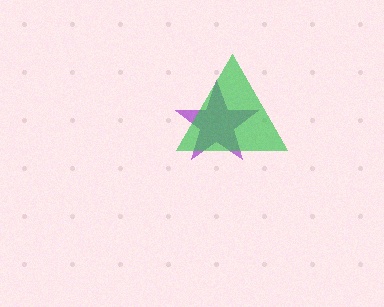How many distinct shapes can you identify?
There are 2 distinct shapes: a purple star, a green triangle.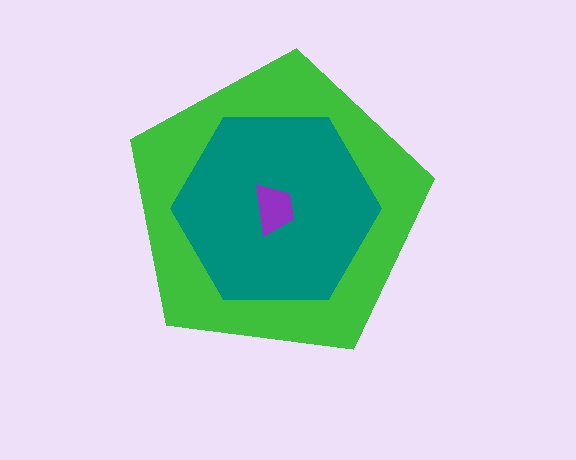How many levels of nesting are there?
3.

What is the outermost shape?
The green pentagon.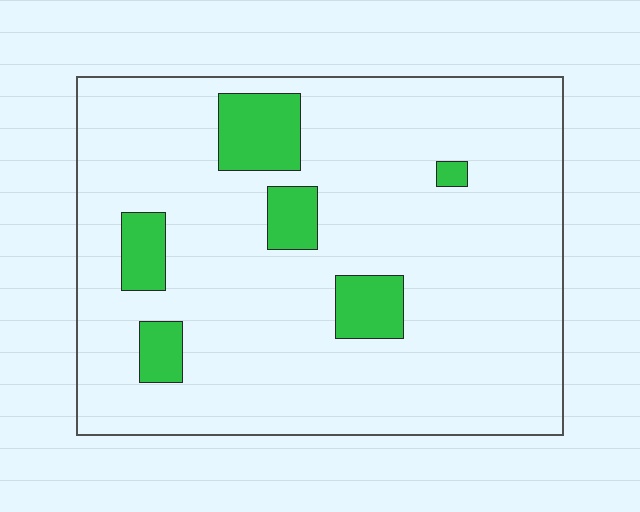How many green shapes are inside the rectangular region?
6.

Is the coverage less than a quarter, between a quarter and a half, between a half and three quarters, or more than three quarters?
Less than a quarter.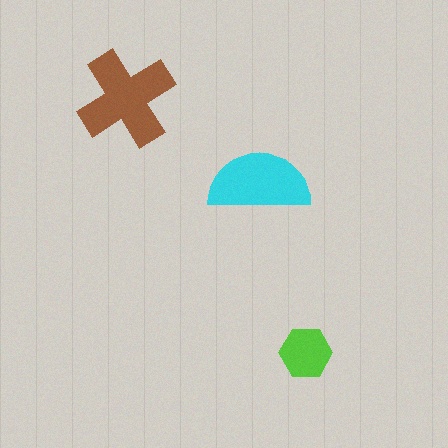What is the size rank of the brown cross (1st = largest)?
1st.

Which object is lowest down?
The lime hexagon is bottommost.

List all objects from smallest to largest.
The lime hexagon, the cyan semicircle, the brown cross.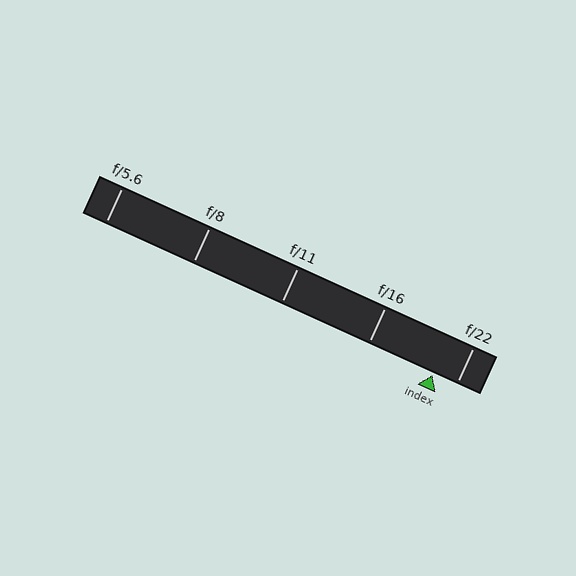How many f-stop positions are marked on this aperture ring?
There are 5 f-stop positions marked.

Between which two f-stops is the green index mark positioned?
The index mark is between f/16 and f/22.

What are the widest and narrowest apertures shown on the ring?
The widest aperture shown is f/5.6 and the narrowest is f/22.